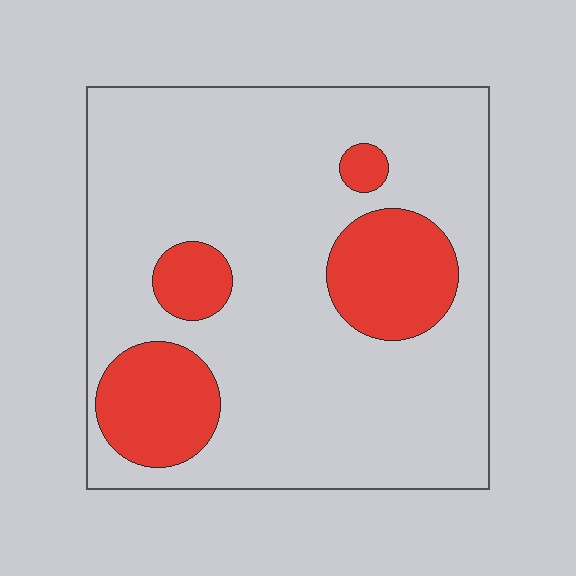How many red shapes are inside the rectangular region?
4.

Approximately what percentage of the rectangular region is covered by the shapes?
Approximately 20%.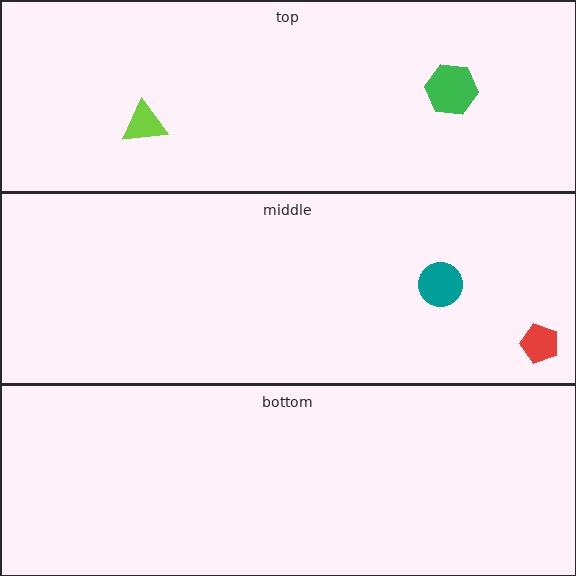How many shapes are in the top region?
2.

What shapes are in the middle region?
The teal circle, the red pentagon.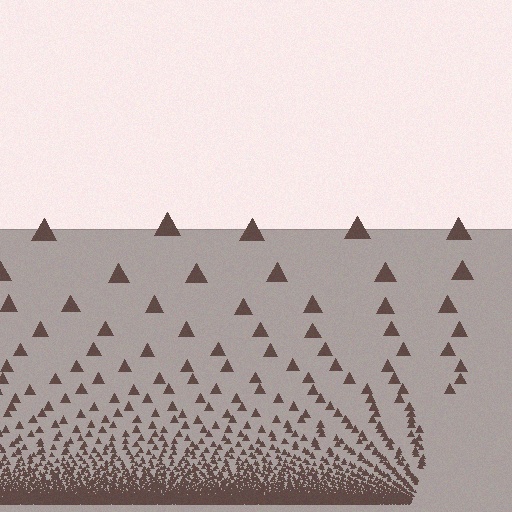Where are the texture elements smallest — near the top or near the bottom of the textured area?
Near the bottom.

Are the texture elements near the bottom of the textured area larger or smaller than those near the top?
Smaller. The gradient is inverted — elements near the bottom are smaller and denser.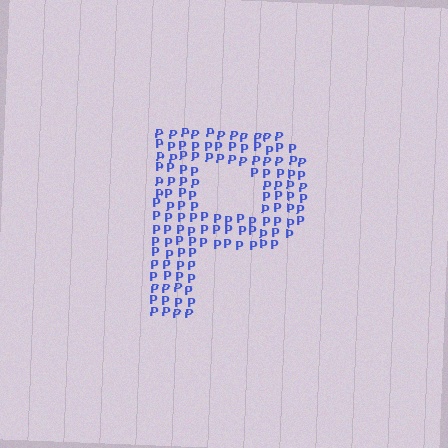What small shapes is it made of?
It is made of small letter P's.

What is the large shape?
The large shape is the letter P.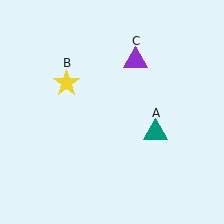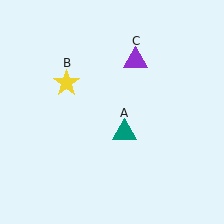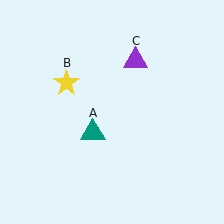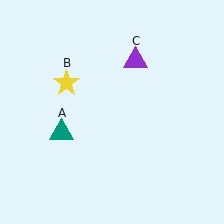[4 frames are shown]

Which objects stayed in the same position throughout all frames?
Yellow star (object B) and purple triangle (object C) remained stationary.